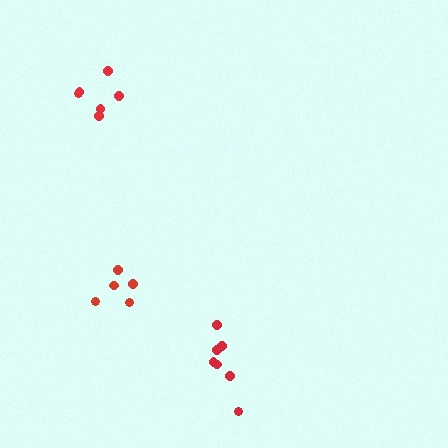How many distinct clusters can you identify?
There are 3 distinct clusters.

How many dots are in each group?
Group 1: 7 dots, Group 2: 5 dots, Group 3: 6 dots (18 total).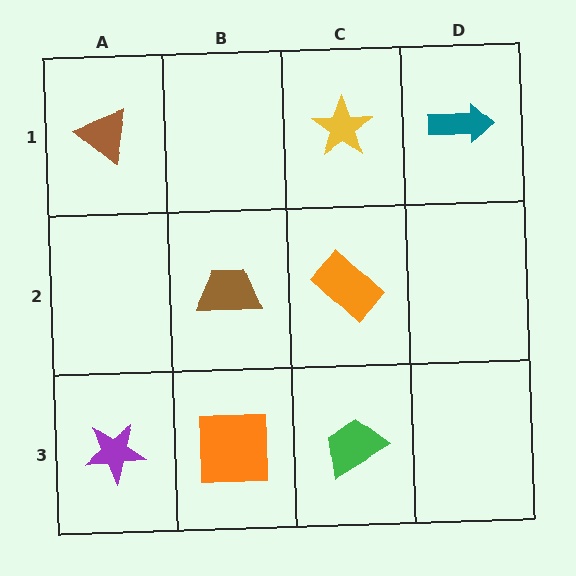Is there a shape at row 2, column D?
No, that cell is empty.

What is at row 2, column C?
An orange rectangle.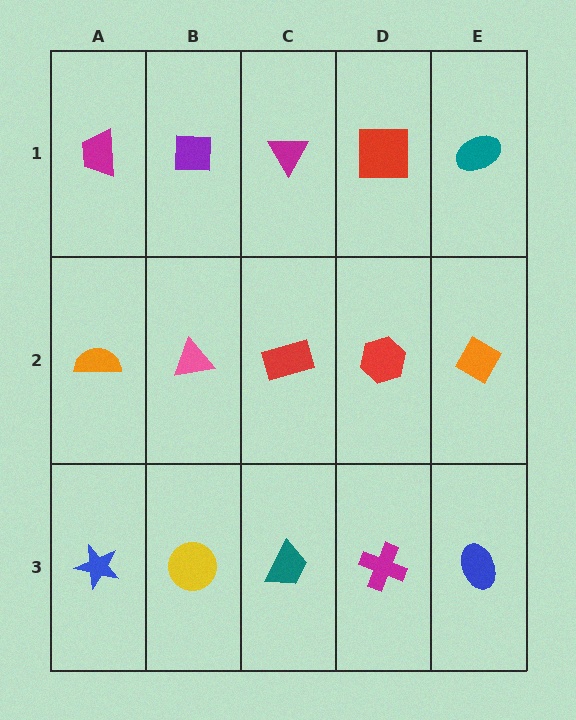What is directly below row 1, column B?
A pink triangle.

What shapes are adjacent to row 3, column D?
A red hexagon (row 2, column D), a teal trapezoid (row 3, column C), a blue ellipse (row 3, column E).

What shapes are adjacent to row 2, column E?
A teal ellipse (row 1, column E), a blue ellipse (row 3, column E), a red hexagon (row 2, column D).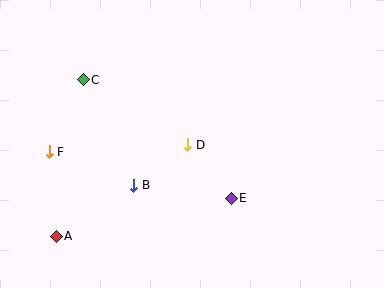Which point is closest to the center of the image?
Point D at (188, 145) is closest to the center.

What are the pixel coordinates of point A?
Point A is at (56, 236).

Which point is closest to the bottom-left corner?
Point A is closest to the bottom-left corner.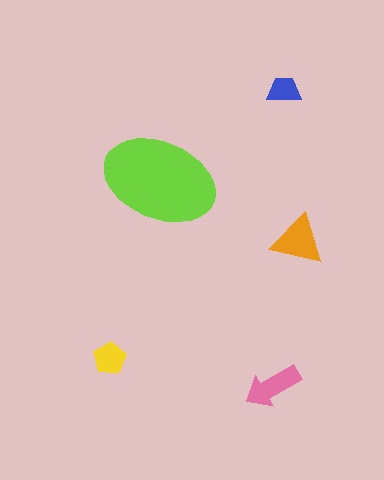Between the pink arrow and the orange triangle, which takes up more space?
The orange triangle.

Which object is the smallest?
The blue trapezoid.